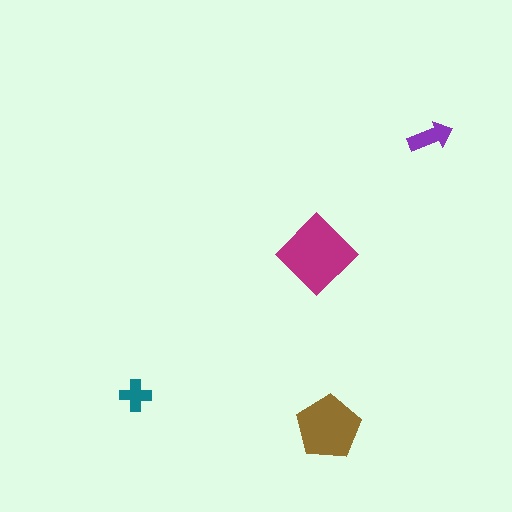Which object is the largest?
The magenta diamond.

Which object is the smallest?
The teal cross.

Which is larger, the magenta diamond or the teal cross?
The magenta diamond.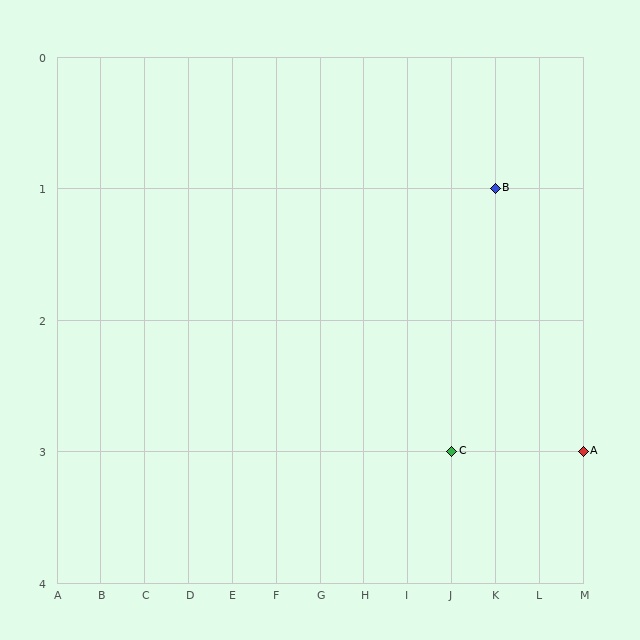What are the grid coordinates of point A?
Point A is at grid coordinates (M, 3).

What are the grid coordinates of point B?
Point B is at grid coordinates (K, 1).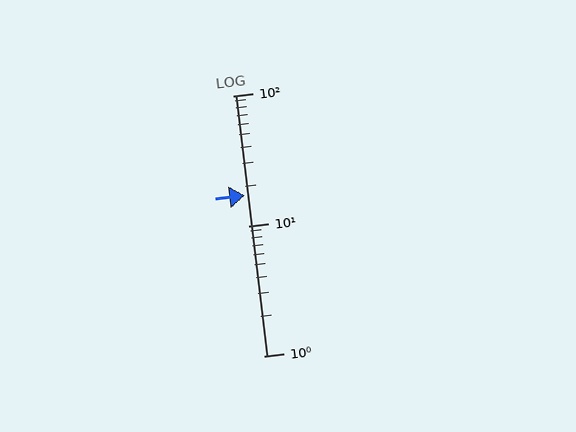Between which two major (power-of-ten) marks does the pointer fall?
The pointer is between 10 and 100.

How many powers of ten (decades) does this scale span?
The scale spans 2 decades, from 1 to 100.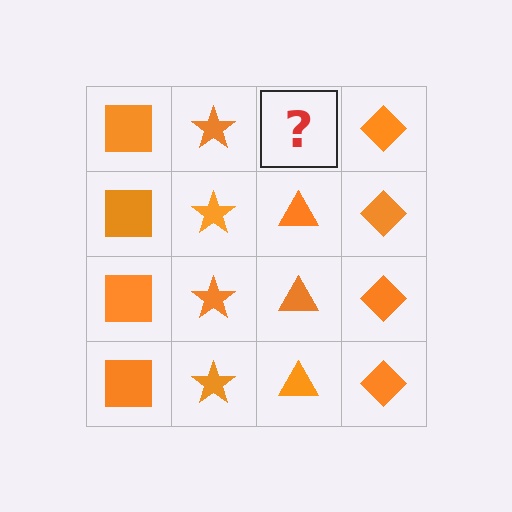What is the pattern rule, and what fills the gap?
The rule is that each column has a consistent shape. The gap should be filled with an orange triangle.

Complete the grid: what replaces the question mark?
The question mark should be replaced with an orange triangle.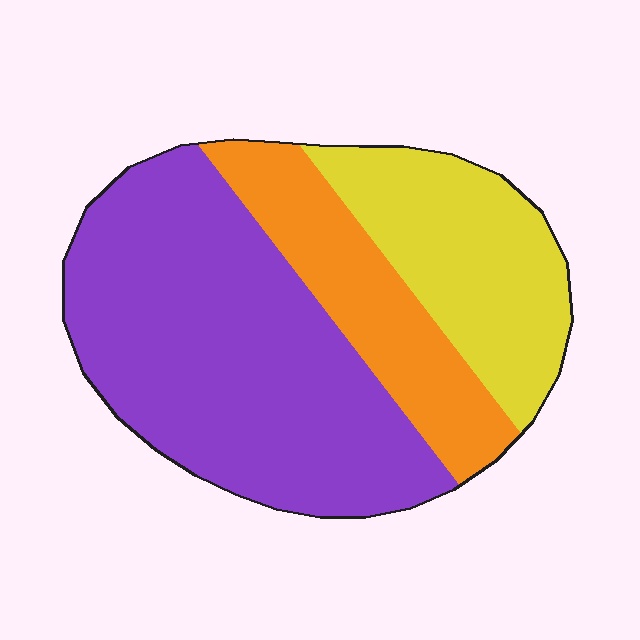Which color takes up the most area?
Purple, at roughly 55%.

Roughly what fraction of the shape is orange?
Orange takes up between a sixth and a third of the shape.